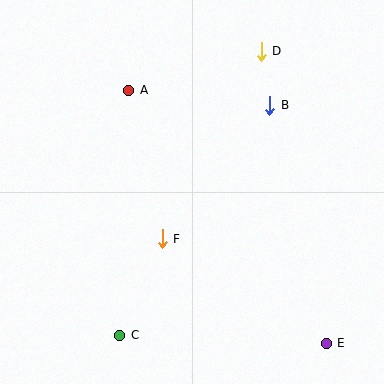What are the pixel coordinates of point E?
Point E is at (326, 343).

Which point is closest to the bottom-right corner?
Point E is closest to the bottom-right corner.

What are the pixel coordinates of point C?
Point C is at (120, 335).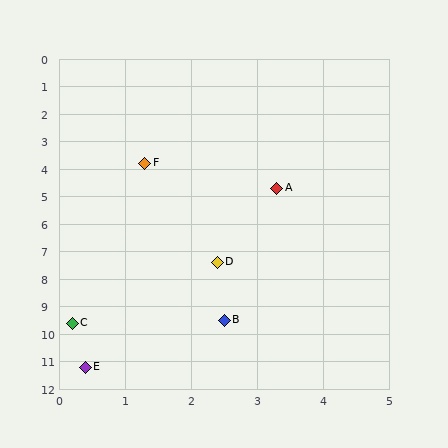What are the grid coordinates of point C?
Point C is at approximately (0.2, 9.6).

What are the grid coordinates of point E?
Point E is at approximately (0.4, 11.2).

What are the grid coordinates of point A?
Point A is at approximately (3.3, 4.7).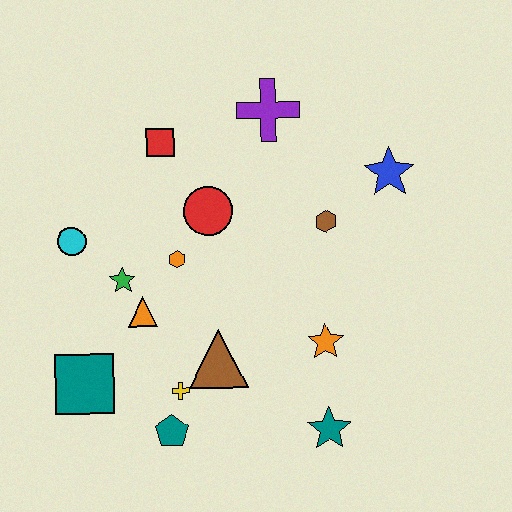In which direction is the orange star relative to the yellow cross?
The orange star is to the right of the yellow cross.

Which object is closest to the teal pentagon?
The yellow cross is closest to the teal pentagon.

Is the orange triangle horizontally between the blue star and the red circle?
No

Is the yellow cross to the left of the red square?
No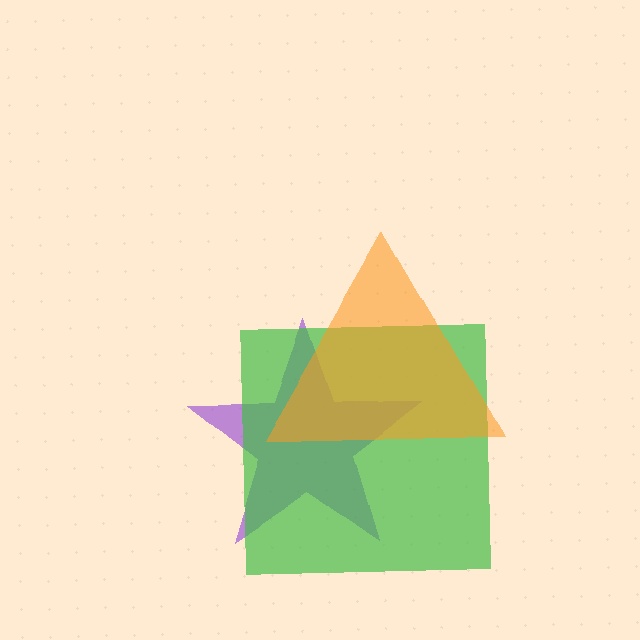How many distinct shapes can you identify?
There are 3 distinct shapes: a purple star, a green square, an orange triangle.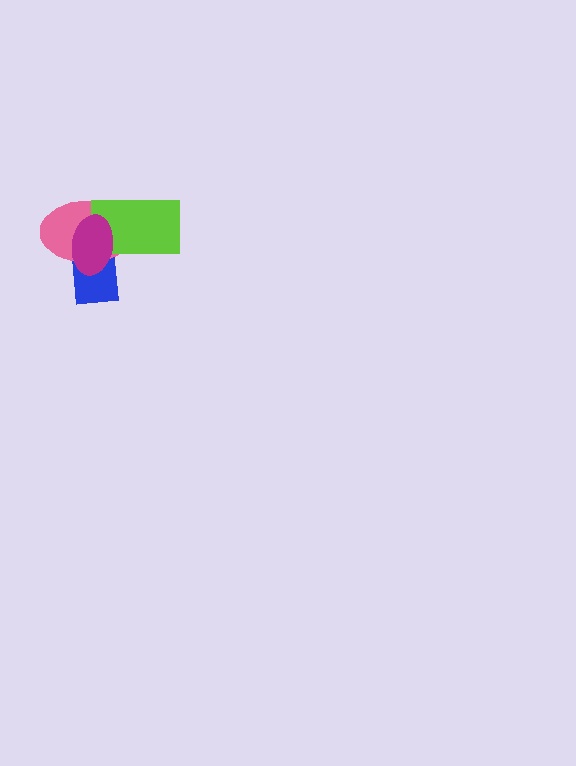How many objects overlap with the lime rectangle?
3 objects overlap with the lime rectangle.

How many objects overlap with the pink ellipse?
3 objects overlap with the pink ellipse.